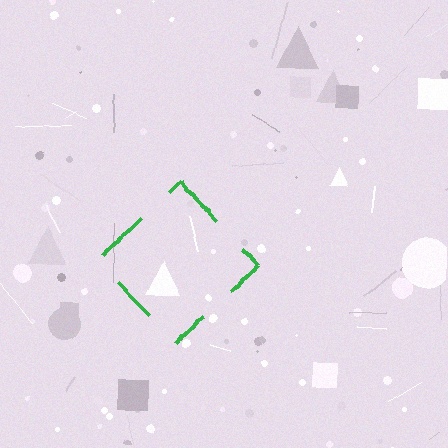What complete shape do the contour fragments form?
The contour fragments form a diamond.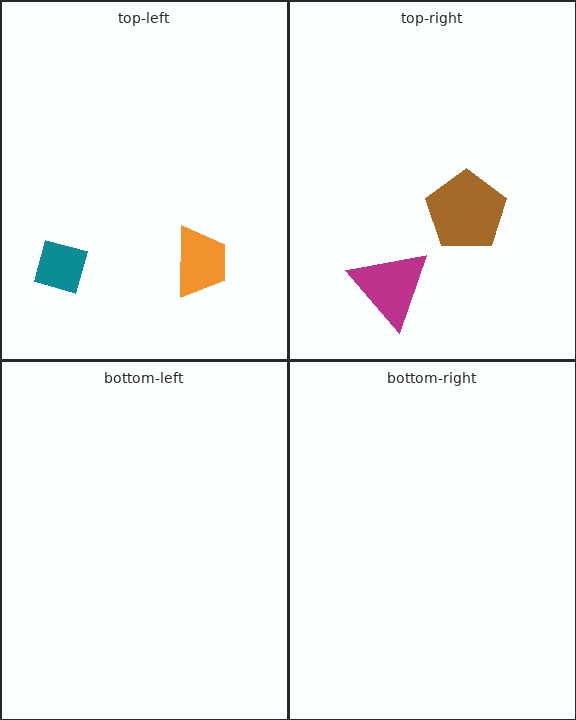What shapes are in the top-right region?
The brown pentagon, the magenta triangle.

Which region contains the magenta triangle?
The top-right region.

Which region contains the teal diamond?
The top-left region.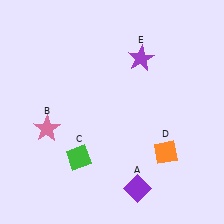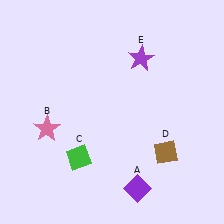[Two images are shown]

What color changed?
The diamond (D) changed from orange in Image 1 to brown in Image 2.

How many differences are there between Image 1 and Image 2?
There is 1 difference between the two images.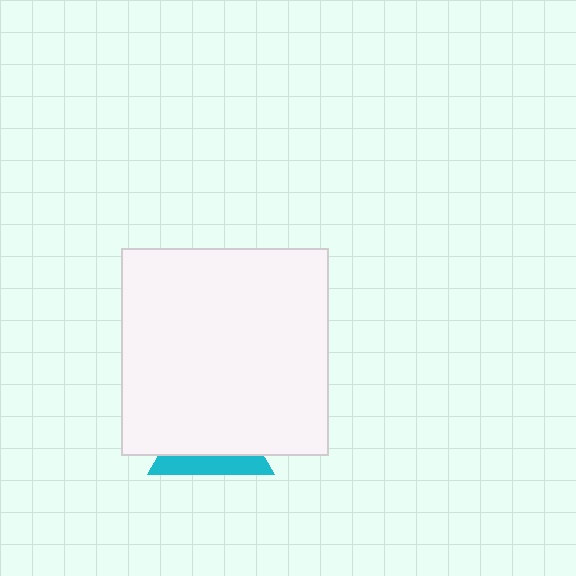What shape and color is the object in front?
The object in front is a white square.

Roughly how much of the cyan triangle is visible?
A small part of it is visible (roughly 33%).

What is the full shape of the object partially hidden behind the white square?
The partially hidden object is a cyan triangle.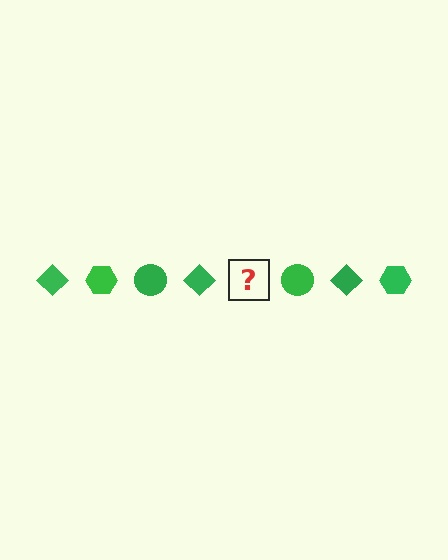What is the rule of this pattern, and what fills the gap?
The rule is that the pattern cycles through diamond, hexagon, circle shapes in green. The gap should be filled with a green hexagon.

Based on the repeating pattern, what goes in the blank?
The blank should be a green hexagon.